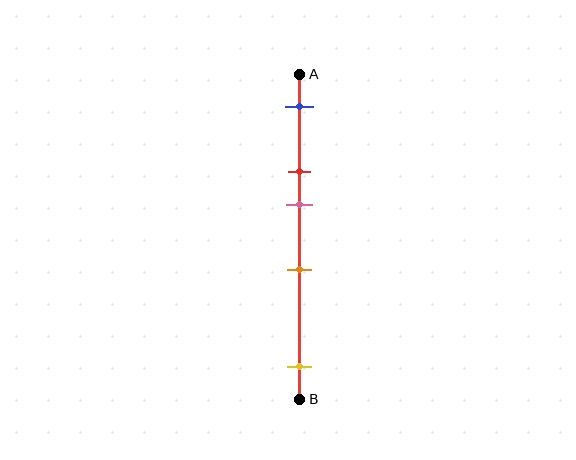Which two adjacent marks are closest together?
The red and pink marks are the closest adjacent pair.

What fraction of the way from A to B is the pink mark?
The pink mark is approximately 40% (0.4) of the way from A to B.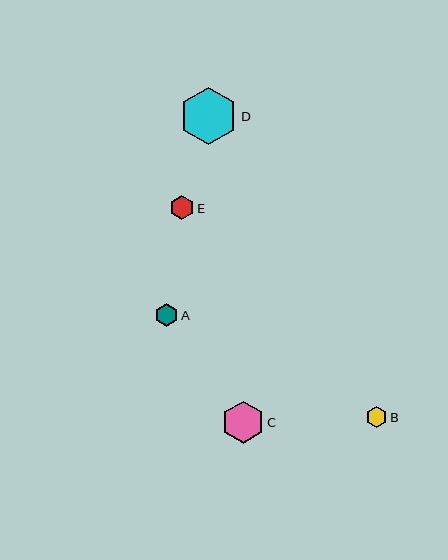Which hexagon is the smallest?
Hexagon B is the smallest with a size of approximately 21 pixels.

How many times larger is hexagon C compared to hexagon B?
Hexagon C is approximately 2.0 times the size of hexagon B.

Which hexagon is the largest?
Hexagon D is the largest with a size of approximately 58 pixels.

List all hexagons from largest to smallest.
From largest to smallest: D, C, E, A, B.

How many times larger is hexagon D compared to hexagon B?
Hexagon D is approximately 2.7 times the size of hexagon B.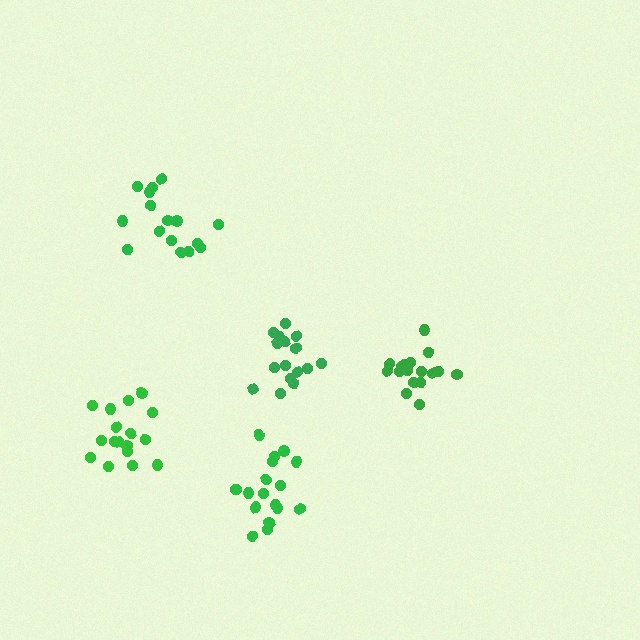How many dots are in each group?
Group 1: 18 dots, Group 2: 16 dots, Group 3: 16 dots, Group 4: 17 dots, Group 5: 17 dots (84 total).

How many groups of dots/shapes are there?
There are 5 groups.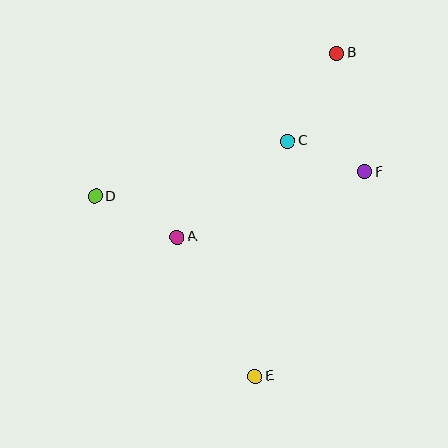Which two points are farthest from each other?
Points B and E are farthest from each other.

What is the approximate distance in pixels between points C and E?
The distance between C and E is approximately 238 pixels.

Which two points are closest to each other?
Points C and F are closest to each other.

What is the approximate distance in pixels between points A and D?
The distance between A and D is approximately 92 pixels.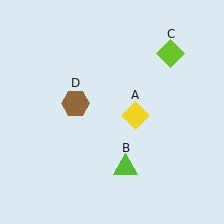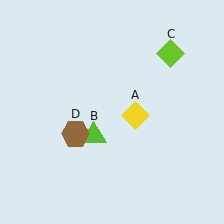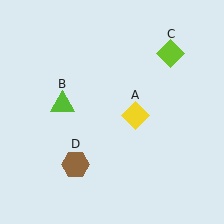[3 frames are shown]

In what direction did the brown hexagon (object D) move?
The brown hexagon (object D) moved down.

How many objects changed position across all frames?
2 objects changed position: lime triangle (object B), brown hexagon (object D).